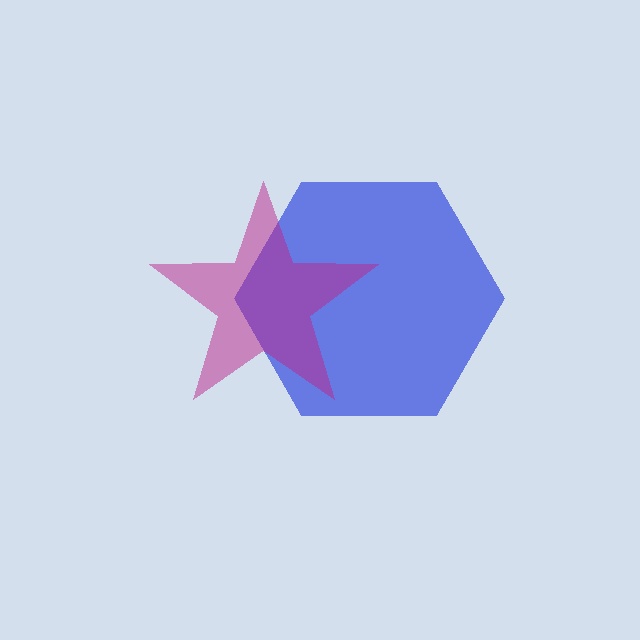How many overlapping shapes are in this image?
There are 2 overlapping shapes in the image.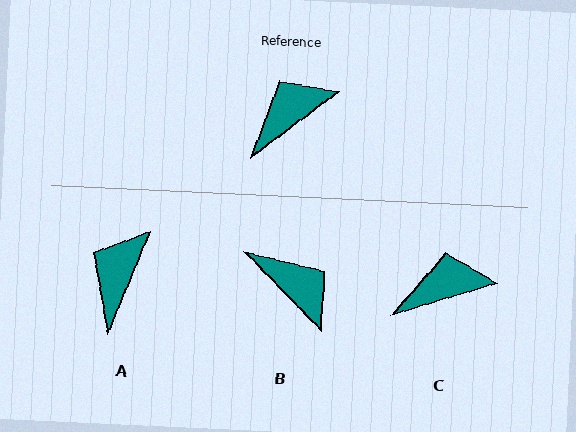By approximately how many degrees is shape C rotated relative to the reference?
Approximately 21 degrees clockwise.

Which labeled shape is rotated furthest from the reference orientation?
B, about 83 degrees away.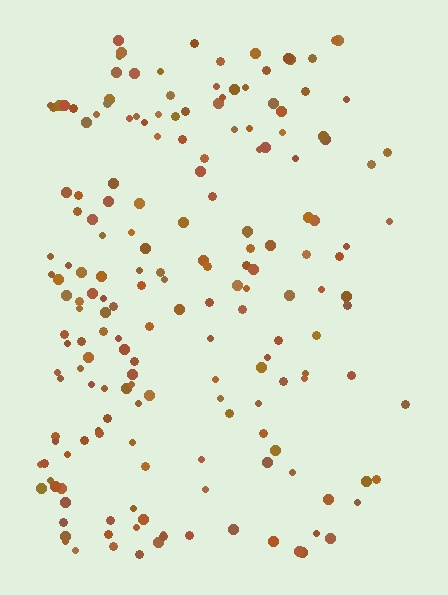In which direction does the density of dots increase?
From right to left, with the left side densest.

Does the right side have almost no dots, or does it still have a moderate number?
Still a moderate number, just noticeably fewer than the left.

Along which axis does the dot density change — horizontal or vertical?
Horizontal.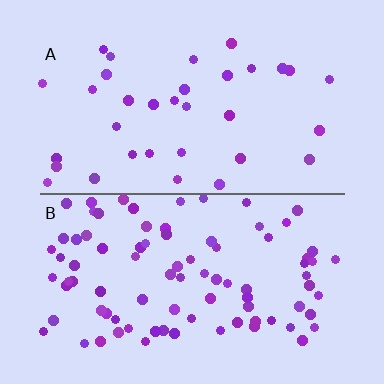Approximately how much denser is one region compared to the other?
Approximately 2.6× — region B over region A.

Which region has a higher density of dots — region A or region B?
B (the bottom).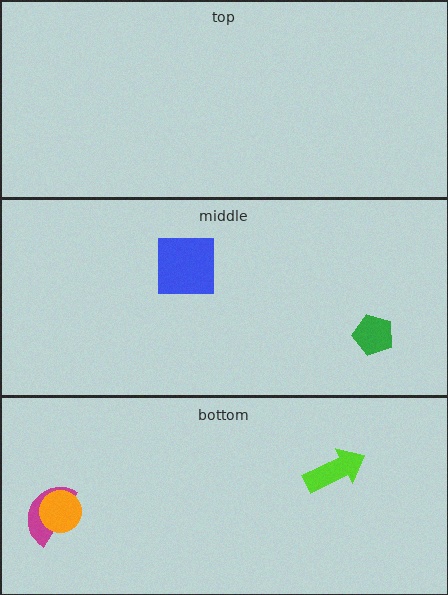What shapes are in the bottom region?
The magenta semicircle, the orange circle, the lime arrow.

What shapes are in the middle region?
The green pentagon, the blue square.